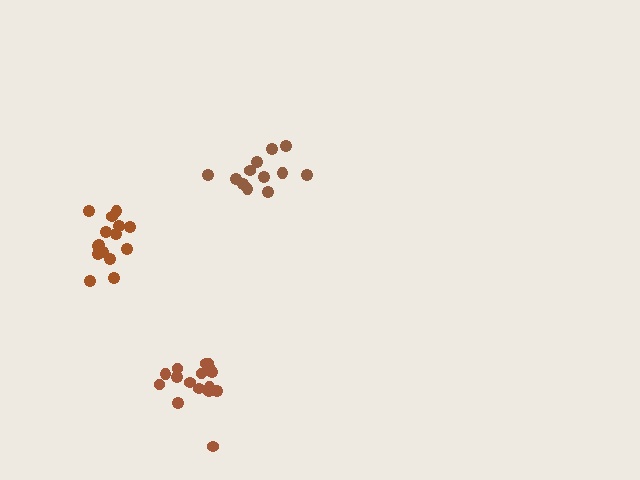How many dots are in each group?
Group 1: 15 dots, Group 2: 16 dots, Group 3: 12 dots (43 total).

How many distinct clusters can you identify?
There are 3 distinct clusters.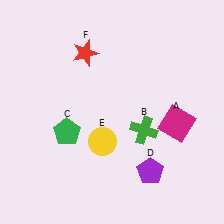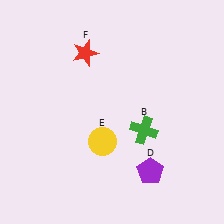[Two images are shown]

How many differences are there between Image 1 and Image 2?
There are 2 differences between the two images.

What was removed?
The green pentagon (C), the magenta square (A) were removed in Image 2.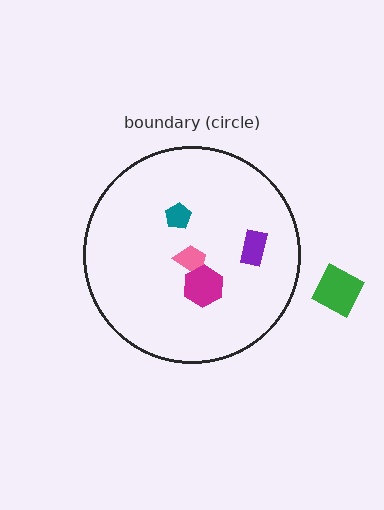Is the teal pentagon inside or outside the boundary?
Inside.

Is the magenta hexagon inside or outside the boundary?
Inside.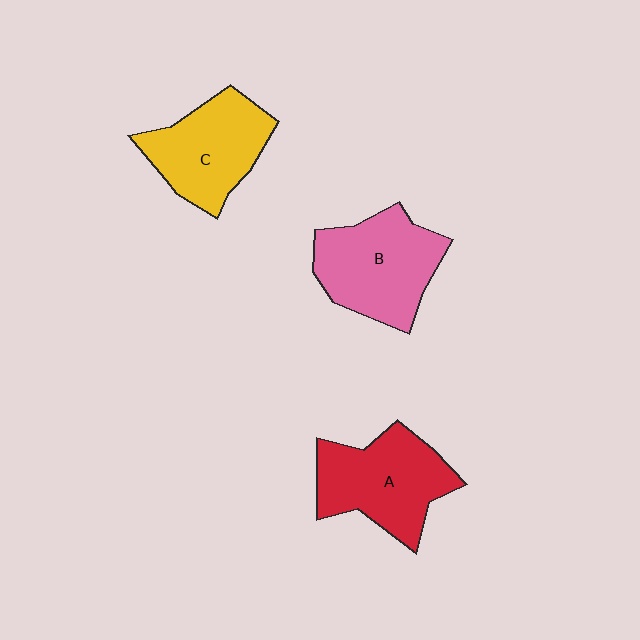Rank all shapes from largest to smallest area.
From largest to smallest: B (pink), A (red), C (yellow).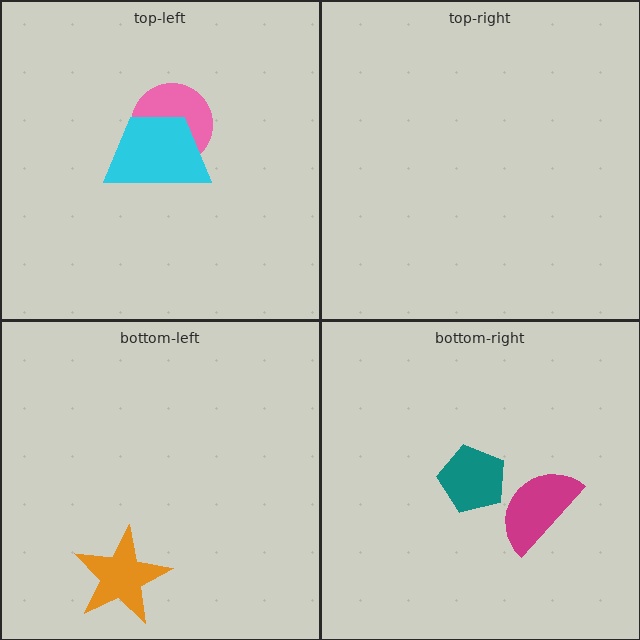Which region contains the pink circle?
The top-left region.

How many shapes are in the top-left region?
2.